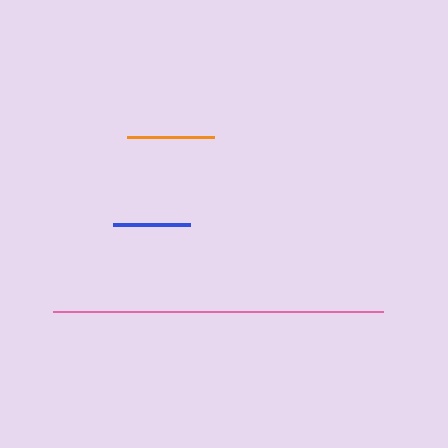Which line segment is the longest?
The pink line is the longest at approximately 330 pixels.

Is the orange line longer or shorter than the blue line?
The orange line is longer than the blue line.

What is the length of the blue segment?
The blue segment is approximately 77 pixels long.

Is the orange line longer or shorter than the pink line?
The pink line is longer than the orange line.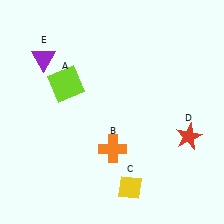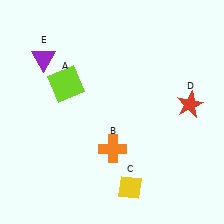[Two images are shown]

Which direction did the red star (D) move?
The red star (D) moved up.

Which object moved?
The red star (D) moved up.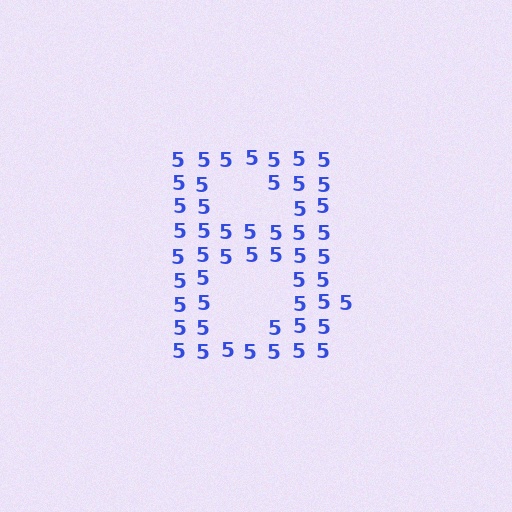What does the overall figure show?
The overall figure shows the letter B.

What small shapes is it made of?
It is made of small digit 5's.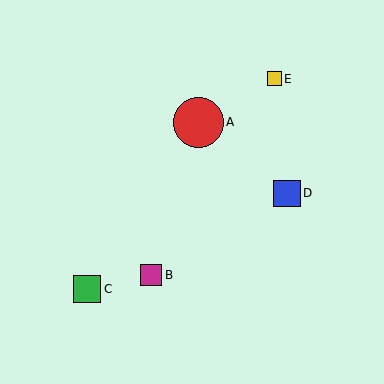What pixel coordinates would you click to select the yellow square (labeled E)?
Click at (275, 79) to select the yellow square E.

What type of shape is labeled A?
Shape A is a red circle.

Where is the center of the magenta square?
The center of the magenta square is at (151, 275).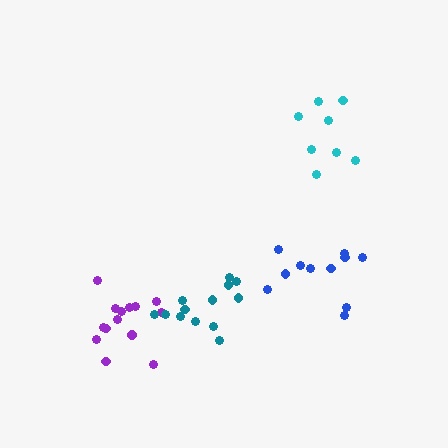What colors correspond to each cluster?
The clusters are colored: cyan, blue, purple, teal.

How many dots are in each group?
Group 1: 8 dots, Group 2: 11 dots, Group 3: 14 dots, Group 4: 13 dots (46 total).